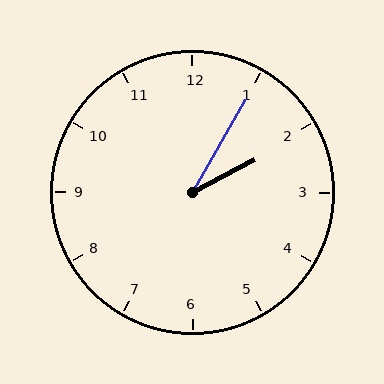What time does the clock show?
2:05.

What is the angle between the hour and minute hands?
Approximately 32 degrees.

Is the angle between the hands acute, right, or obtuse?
It is acute.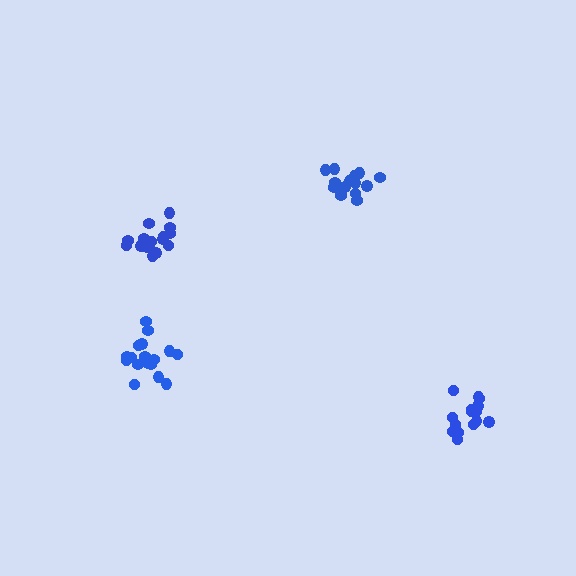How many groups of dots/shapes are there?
There are 4 groups.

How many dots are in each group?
Group 1: 15 dots, Group 2: 14 dots, Group 3: 16 dots, Group 4: 18 dots (63 total).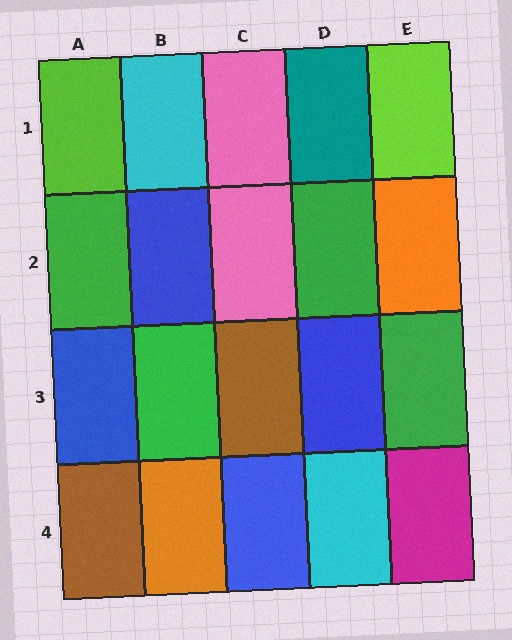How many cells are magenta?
1 cell is magenta.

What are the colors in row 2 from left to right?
Green, blue, pink, green, orange.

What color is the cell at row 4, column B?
Orange.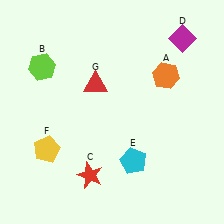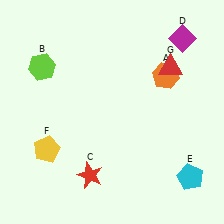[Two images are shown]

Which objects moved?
The objects that moved are: the cyan pentagon (E), the red triangle (G).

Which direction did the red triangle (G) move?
The red triangle (G) moved right.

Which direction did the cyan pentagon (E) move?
The cyan pentagon (E) moved right.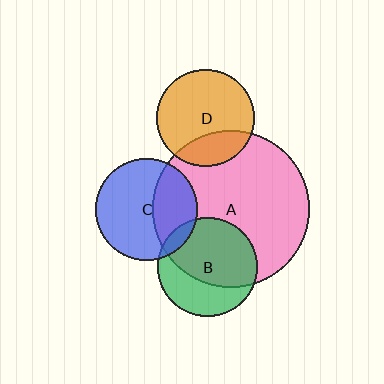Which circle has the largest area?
Circle A (pink).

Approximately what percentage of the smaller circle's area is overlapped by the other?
Approximately 10%.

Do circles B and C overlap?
Yes.